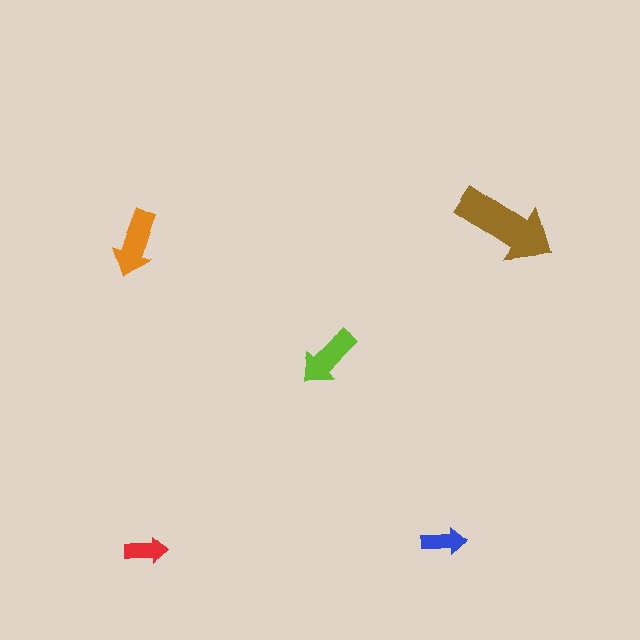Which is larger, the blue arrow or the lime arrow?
The lime one.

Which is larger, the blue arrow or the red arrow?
The blue one.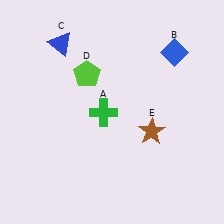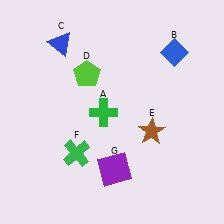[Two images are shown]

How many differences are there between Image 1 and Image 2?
There are 2 differences between the two images.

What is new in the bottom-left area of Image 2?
A green cross (F) was added in the bottom-left area of Image 2.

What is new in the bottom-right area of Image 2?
A purple square (G) was added in the bottom-right area of Image 2.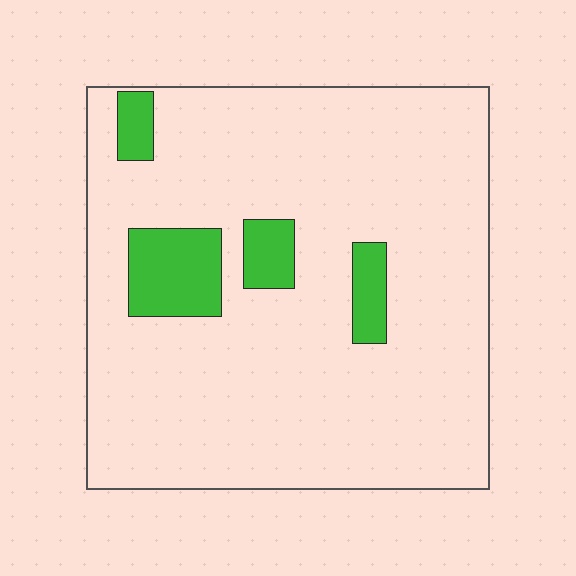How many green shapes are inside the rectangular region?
4.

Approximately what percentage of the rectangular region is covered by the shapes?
Approximately 10%.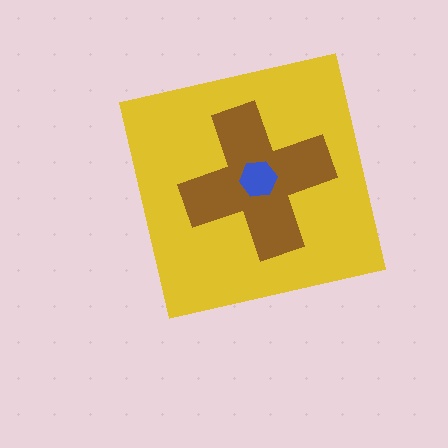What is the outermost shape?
The yellow square.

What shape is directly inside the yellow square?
The brown cross.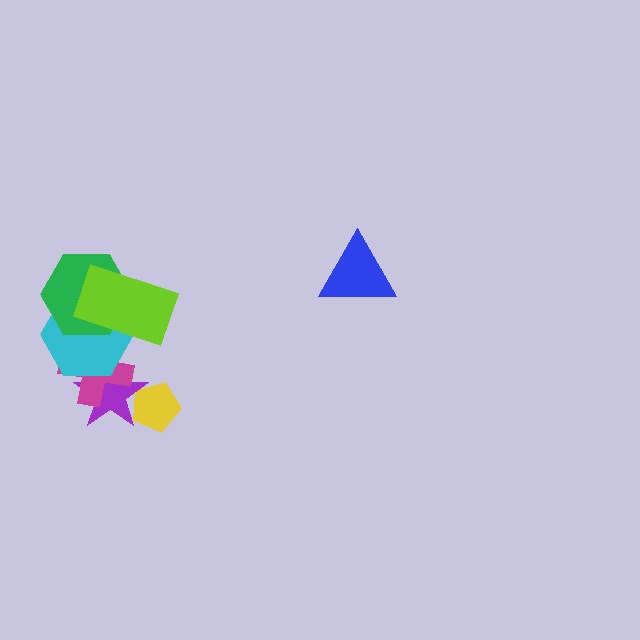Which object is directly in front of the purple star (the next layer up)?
The magenta cross is directly in front of the purple star.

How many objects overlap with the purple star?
3 objects overlap with the purple star.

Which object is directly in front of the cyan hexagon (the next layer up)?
The green hexagon is directly in front of the cyan hexagon.